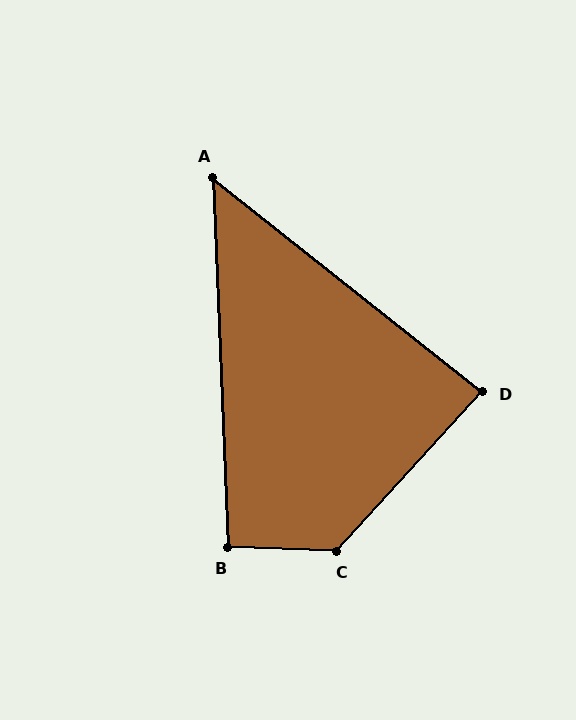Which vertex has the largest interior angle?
C, at approximately 131 degrees.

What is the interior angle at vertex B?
Approximately 94 degrees (approximately right).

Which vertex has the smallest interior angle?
A, at approximately 49 degrees.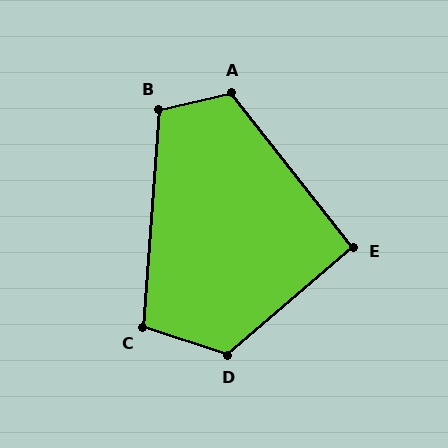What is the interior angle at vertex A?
Approximately 115 degrees (obtuse).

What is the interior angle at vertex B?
Approximately 108 degrees (obtuse).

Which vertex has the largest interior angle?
D, at approximately 121 degrees.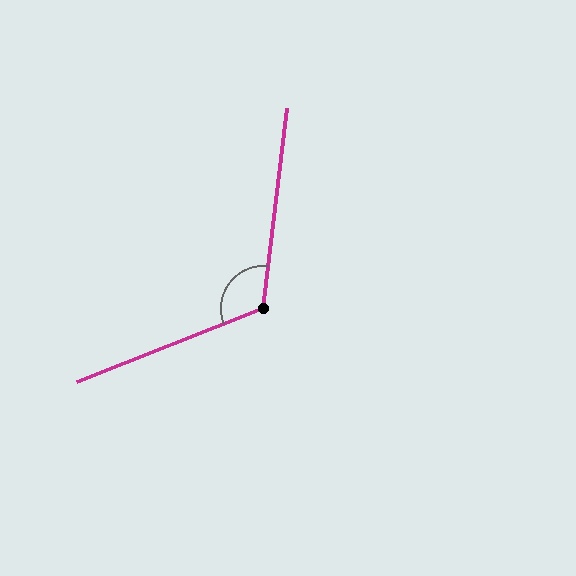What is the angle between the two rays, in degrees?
Approximately 118 degrees.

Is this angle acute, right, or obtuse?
It is obtuse.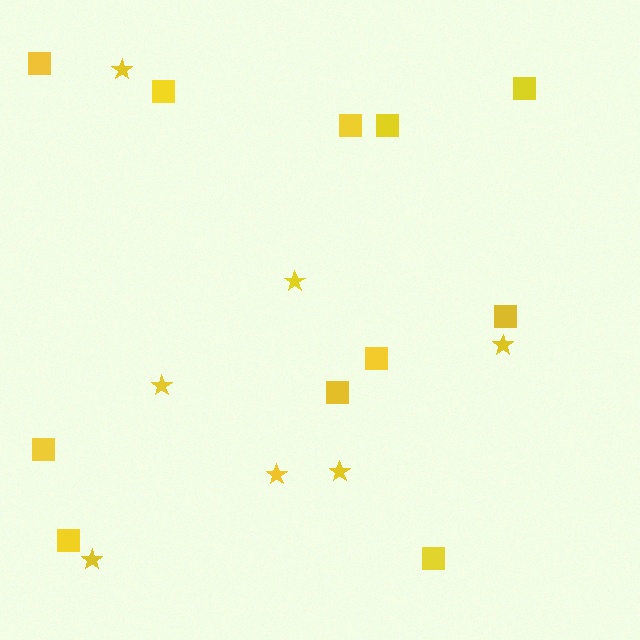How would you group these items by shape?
There are 2 groups: one group of squares (11) and one group of stars (7).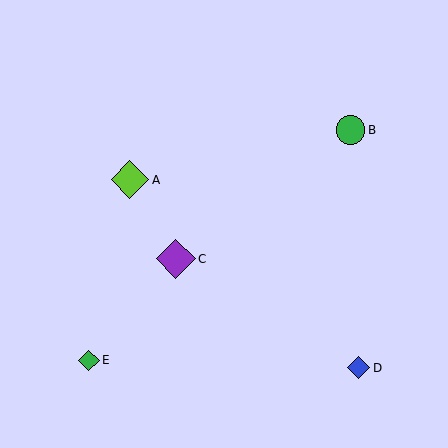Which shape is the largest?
The purple diamond (labeled C) is the largest.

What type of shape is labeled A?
Shape A is a lime diamond.